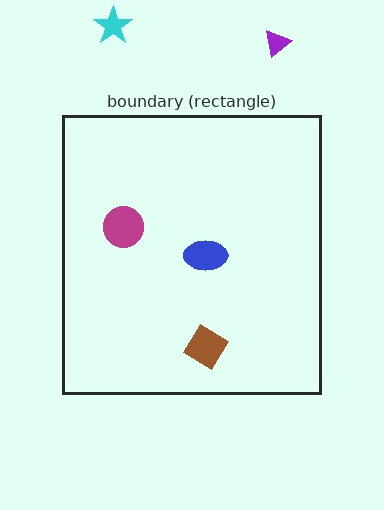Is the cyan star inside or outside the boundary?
Outside.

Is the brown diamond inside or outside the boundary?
Inside.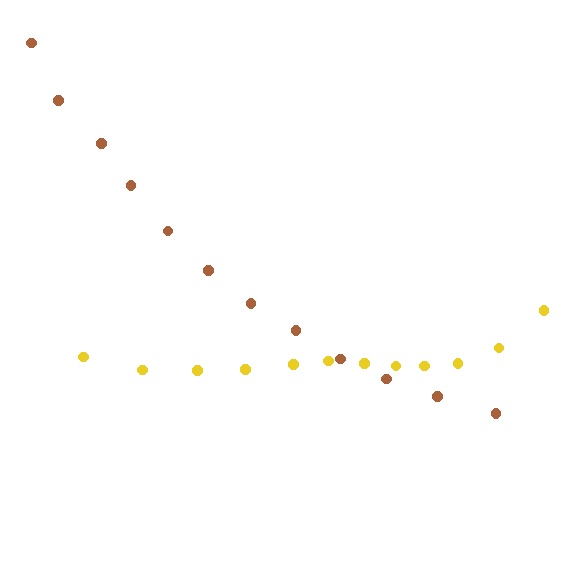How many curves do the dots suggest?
There are 2 distinct paths.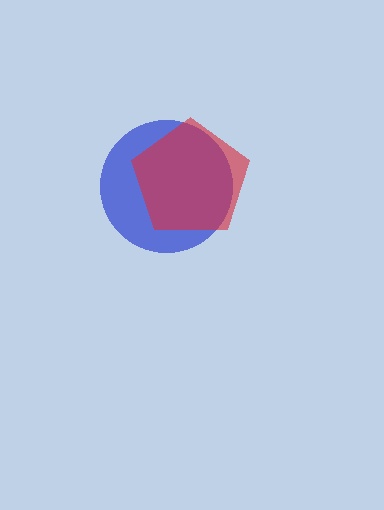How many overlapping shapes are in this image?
There are 2 overlapping shapes in the image.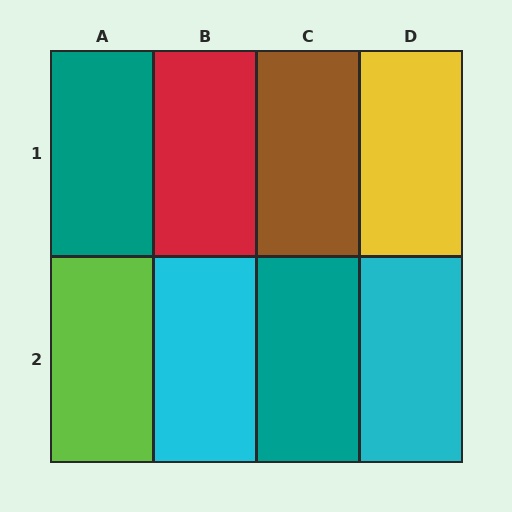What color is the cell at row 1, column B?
Red.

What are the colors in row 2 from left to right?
Lime, cyan, teal, cyan.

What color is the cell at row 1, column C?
Brown.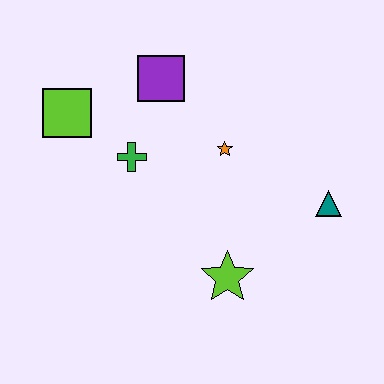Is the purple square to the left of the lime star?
Yes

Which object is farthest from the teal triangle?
The lime square is farthest from the teal triangle.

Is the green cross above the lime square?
No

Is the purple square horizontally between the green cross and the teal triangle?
Yes